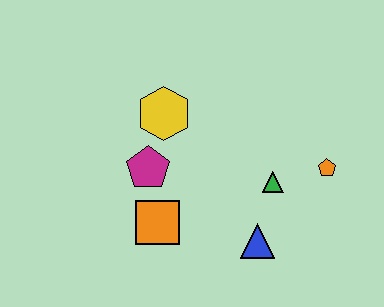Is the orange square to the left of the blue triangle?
Yes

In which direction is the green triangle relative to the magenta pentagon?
The green triangle is to the right of the magenta pentagon.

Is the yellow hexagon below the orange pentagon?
No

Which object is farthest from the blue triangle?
The yellow hexagon is farthest from the blue triangle.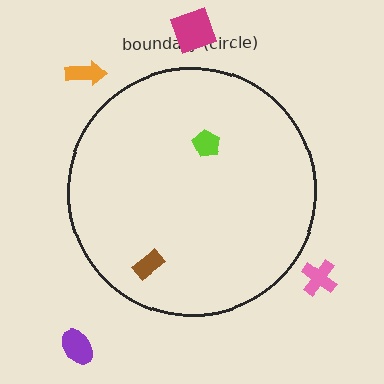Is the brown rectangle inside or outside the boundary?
Inside.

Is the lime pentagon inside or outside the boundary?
Inside.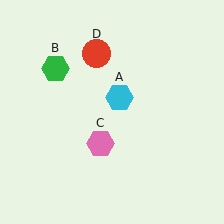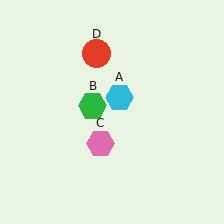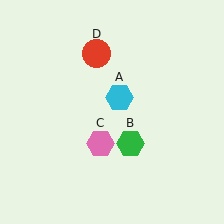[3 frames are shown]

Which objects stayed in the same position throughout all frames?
Cyan hexagon (object A) and pink hexagon (object C) and red circle (object D) remained stationary.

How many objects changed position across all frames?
1 object changed position: green hexagon (object B).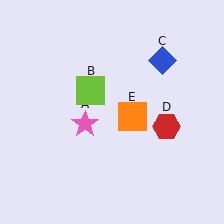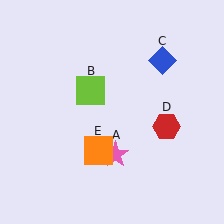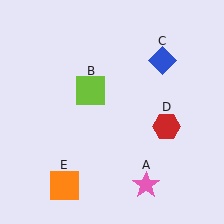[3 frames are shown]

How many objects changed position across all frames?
2 objects changed position: pink star (object A), orange square (object E).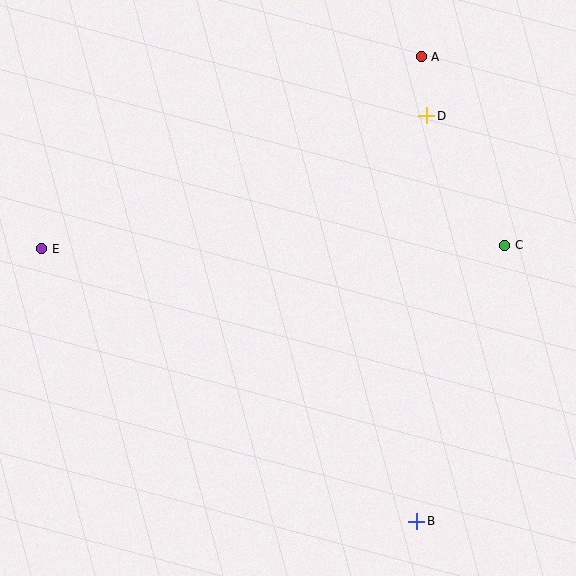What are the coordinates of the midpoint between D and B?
The midpoint between D and B is at (422, 319).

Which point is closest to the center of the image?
Point C at (505, 245) is closest to the center.